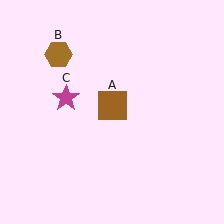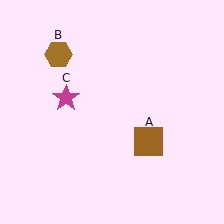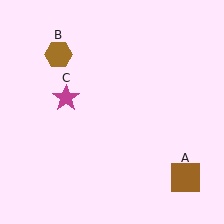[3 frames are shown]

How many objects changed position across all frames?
1 object changed position: brown square (object A).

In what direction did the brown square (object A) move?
The brown square (object A) moved down and to the right.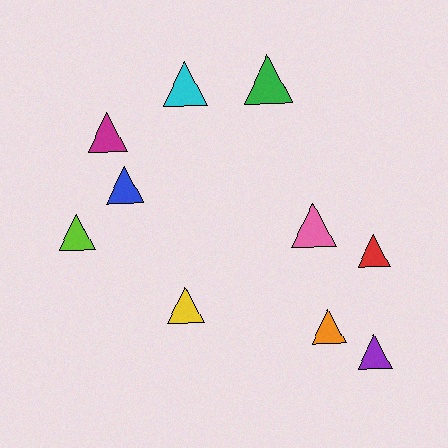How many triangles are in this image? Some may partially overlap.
There are 10 triangles.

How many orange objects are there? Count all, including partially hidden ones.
There is 1 orange object.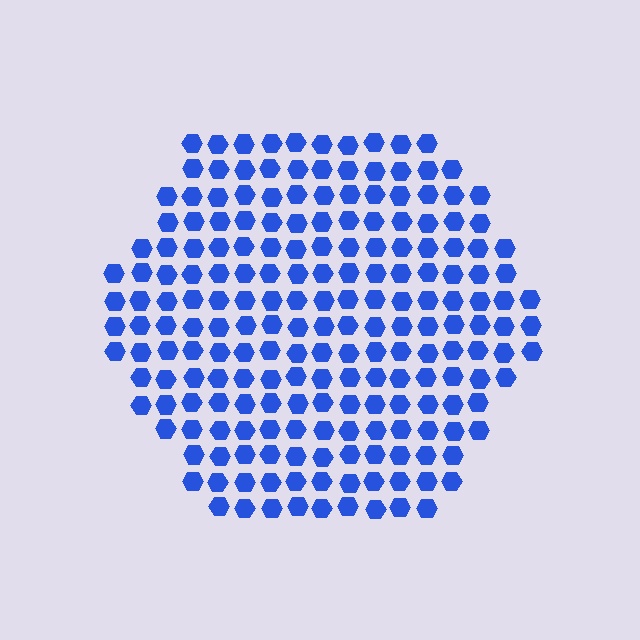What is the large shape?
The large shape is a hexagon.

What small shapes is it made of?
It is made of small hexagons.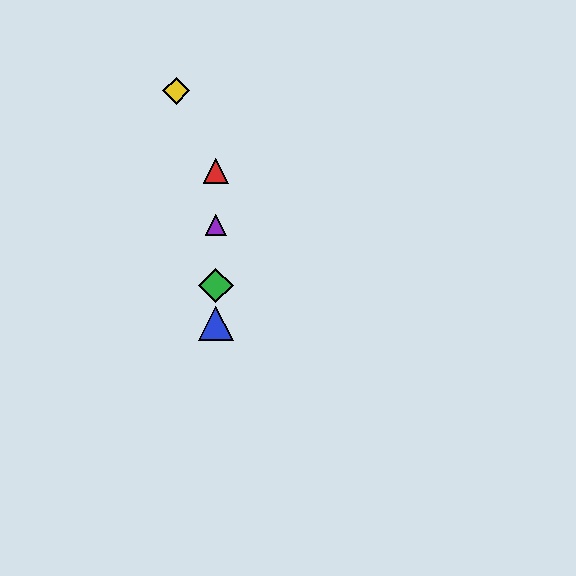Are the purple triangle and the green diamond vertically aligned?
Yes, both are at x≈216.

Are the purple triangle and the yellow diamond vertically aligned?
No, the purple triangle is at x≈216 and the yellow diamond is at x≈176.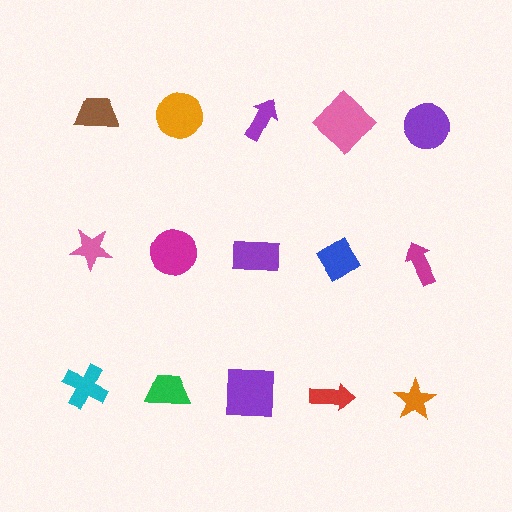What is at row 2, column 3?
A purple rectangle.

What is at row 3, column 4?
A red arrow.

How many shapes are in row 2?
5 shapes.